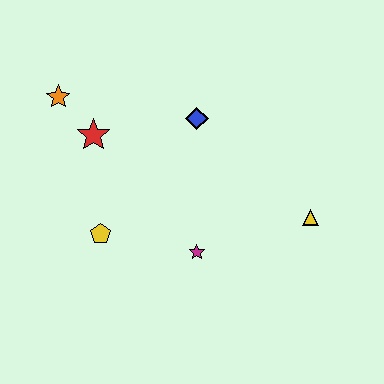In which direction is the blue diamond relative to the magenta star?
The blue diamond is above the magenta star.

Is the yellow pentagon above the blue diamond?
No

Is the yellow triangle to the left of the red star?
No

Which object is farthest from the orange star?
The yellow triangle is farthest from the orange star.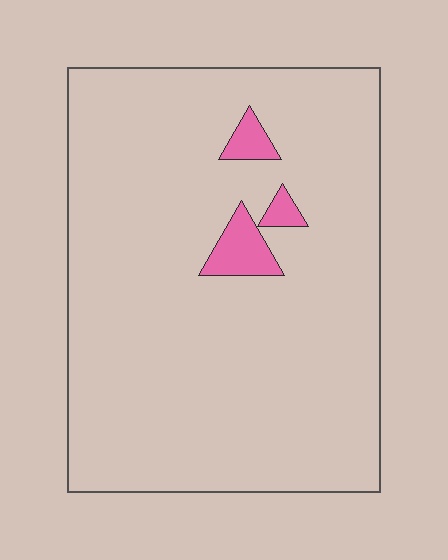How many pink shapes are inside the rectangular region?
3.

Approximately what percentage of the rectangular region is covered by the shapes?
Approximately 5%.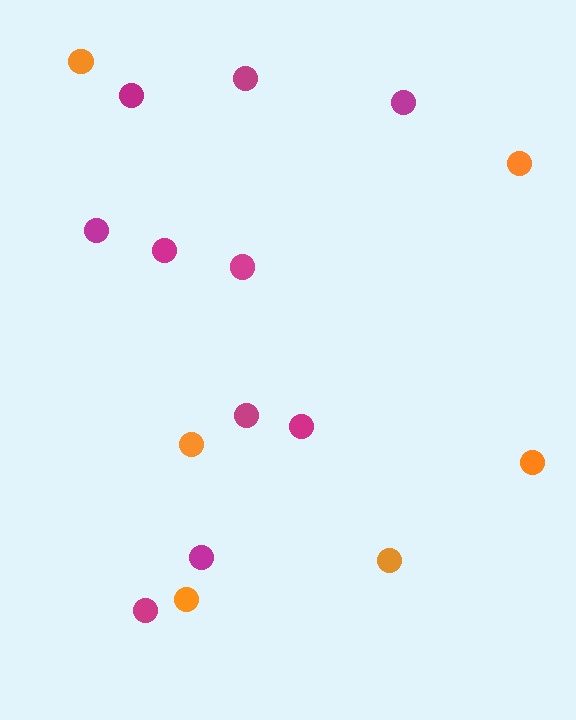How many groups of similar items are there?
There are 2 groups: one group of orange circles (6) and one group of magenta circles (10).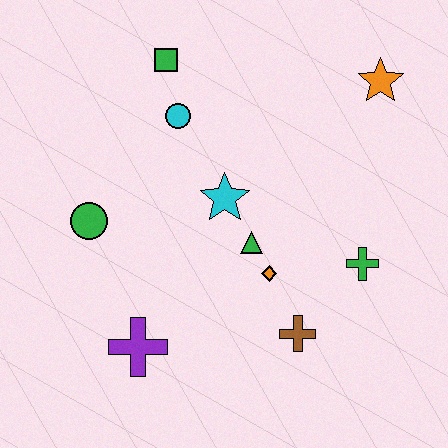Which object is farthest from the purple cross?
The orange star is farthest from the purple cross.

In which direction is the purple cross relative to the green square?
The purple cross is below the green square.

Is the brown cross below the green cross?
Yes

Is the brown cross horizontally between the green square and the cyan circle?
No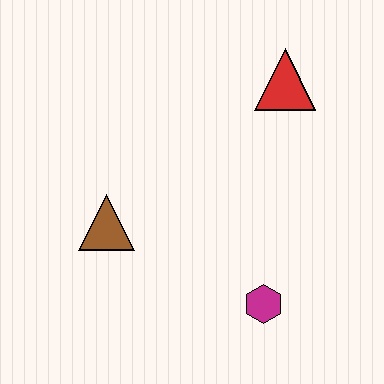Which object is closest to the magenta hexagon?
The brown triangle is closest to the magenta hexagon.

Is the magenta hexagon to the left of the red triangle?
Yes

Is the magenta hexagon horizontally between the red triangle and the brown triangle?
Yes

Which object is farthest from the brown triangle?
The red triangle is farthest from the brown triangle.